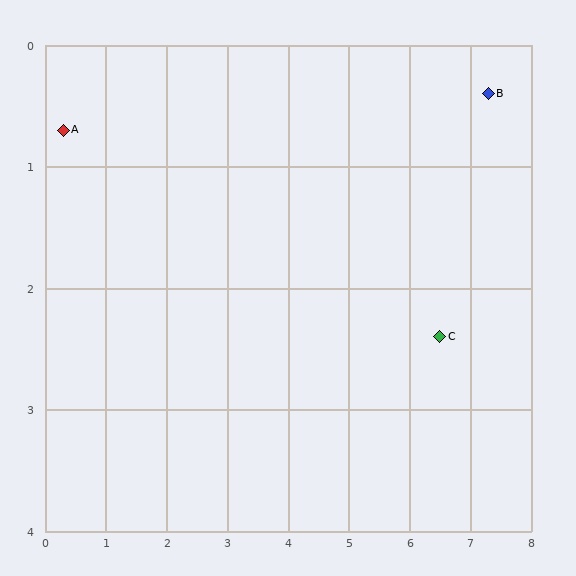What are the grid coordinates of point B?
Point B is at approximately (7.3, 0.4).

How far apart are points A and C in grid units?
Points A and C are about 6.4 grid units apart.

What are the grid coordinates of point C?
Point C is at approximately (6.5, 2.4).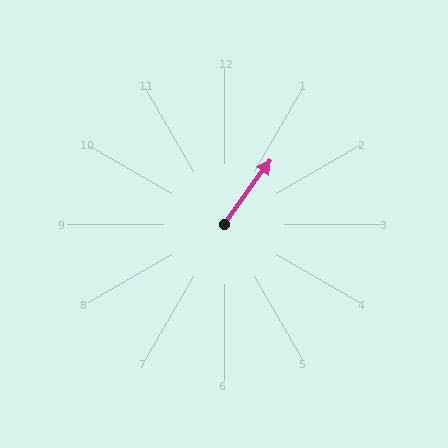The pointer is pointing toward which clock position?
Roughly 1 o'clock.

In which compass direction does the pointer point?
Northeast.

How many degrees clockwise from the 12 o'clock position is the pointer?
Approximately 36 degrees.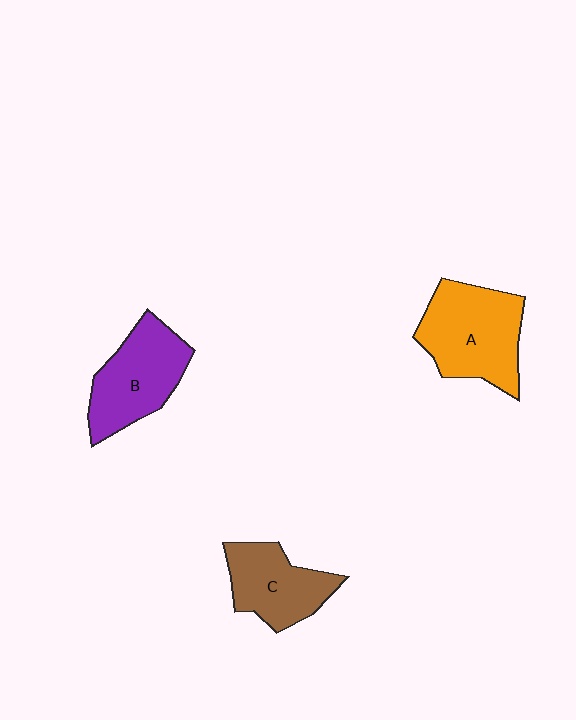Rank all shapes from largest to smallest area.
From largest to smallest: A (orange), B (purple), C (brown).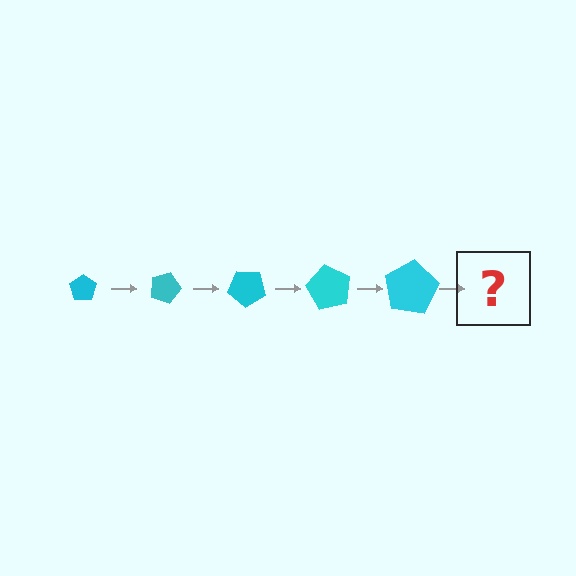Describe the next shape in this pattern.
It should be a pentagon, larger than the previous one and rotated 100 degrees from the start.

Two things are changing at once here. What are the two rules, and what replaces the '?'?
The two rules are that the pentagon grows larger each step and it rotates 20 degrees each step. The '?' should be a pentagon, larger than the previous one and rotated 100 degrees from the start.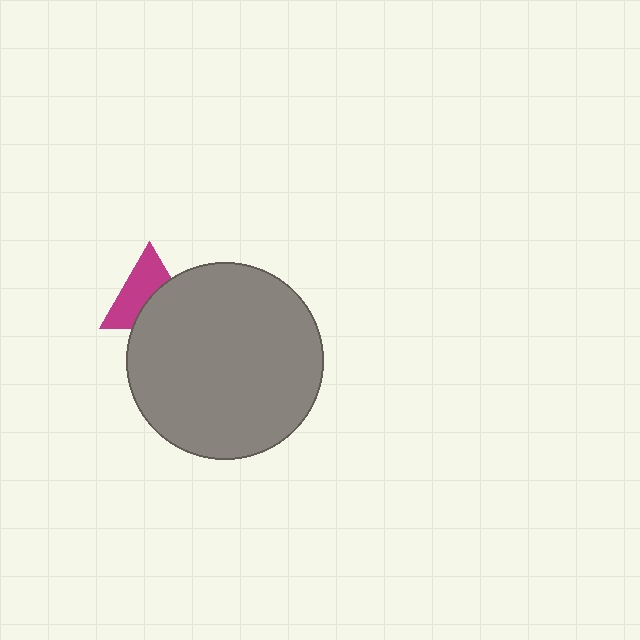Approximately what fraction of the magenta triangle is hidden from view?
Roughly 45% of the magenta triangle is hidden behind the gray circle.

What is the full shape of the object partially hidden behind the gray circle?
The partially hidden object is a magenta triangle.